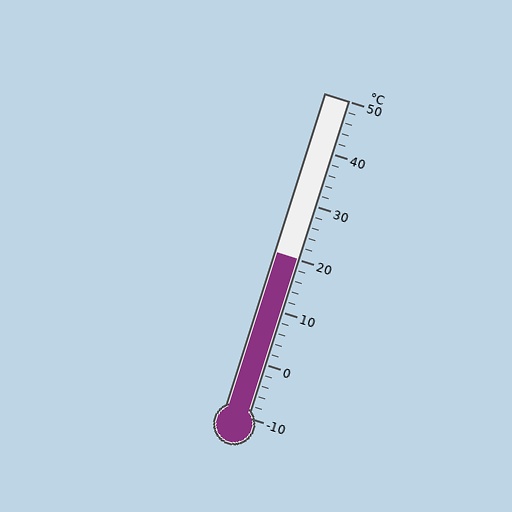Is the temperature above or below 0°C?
The temperature is above 0°C.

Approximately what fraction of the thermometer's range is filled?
The thermometer is filled to approximately 50% of its range.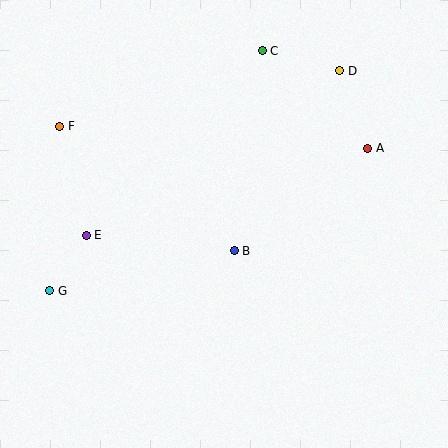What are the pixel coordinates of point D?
Point D is at (340, 71).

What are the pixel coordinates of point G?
Point G is at (50, 291).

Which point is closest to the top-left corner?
Point F is closest to the top-left corner.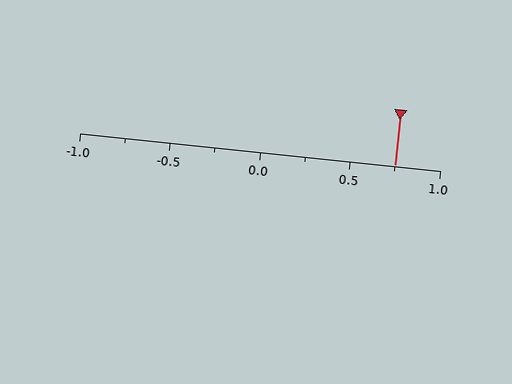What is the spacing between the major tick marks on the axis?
The major ticks are spaced 0.5 apart.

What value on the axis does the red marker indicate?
The marker indicates approximately 0.75.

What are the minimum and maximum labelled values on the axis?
The axis runs from -1.0 to 1.0.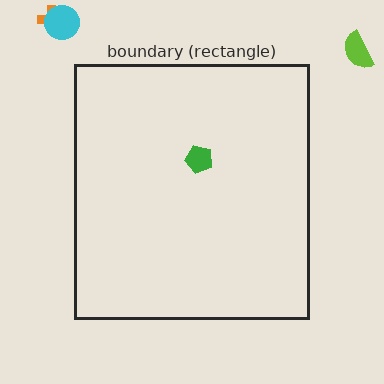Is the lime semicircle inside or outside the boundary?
Outside.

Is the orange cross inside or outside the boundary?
Outside.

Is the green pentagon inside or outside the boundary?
Inside.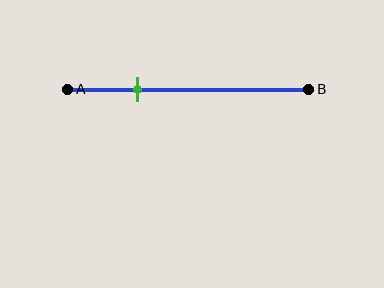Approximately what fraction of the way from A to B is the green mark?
The green mark is approximately 30% of the way from A to B.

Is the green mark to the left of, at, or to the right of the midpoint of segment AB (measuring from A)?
The green mark is to the left of the midpoint of segment AB.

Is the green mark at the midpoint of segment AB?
No, the mark is at about 30% from A, not at the 50% midpoint.